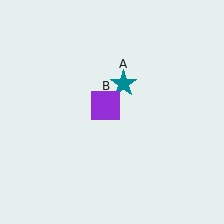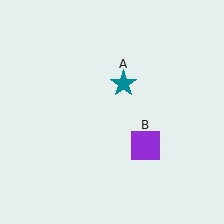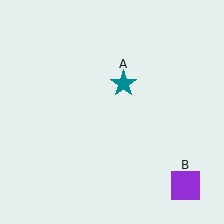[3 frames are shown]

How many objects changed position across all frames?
1 object changed position: purple square (object B).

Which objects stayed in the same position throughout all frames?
Teal star (object A) remained stationary.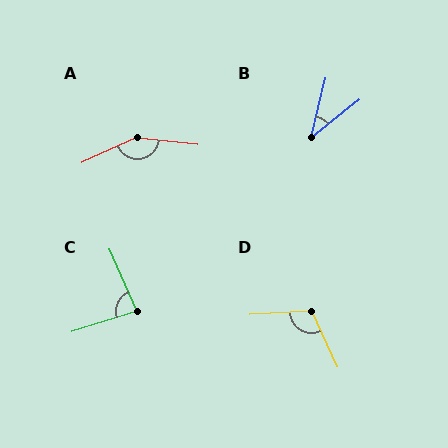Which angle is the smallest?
B, at approximately 38 degrees.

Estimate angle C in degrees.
Approximately 84 degrees.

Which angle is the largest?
A, at approximately 150 degrees.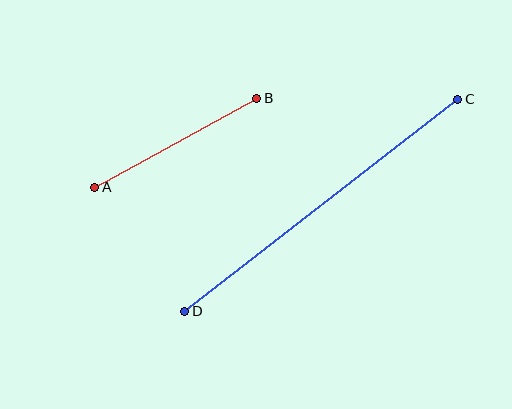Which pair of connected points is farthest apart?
Points C and D are farthest apart.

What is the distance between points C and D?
The distance is approximately 346 pixels.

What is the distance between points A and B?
The distance is approximately 185 pixels.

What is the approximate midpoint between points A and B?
The midpoint is at approximately (176, 143) pixels.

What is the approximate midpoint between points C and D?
The midpoint is at approximately (321, 205) pixels.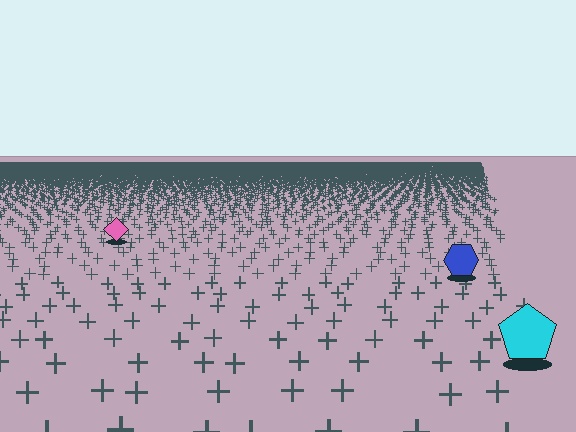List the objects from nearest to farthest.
From nearest to farthest: the cyan pentagon, the blue hexagon, the pink diamond.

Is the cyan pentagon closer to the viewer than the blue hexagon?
Yes. The cyan pentagon is closer — you can tell from the texture gradient: the ground texture is coarser near it.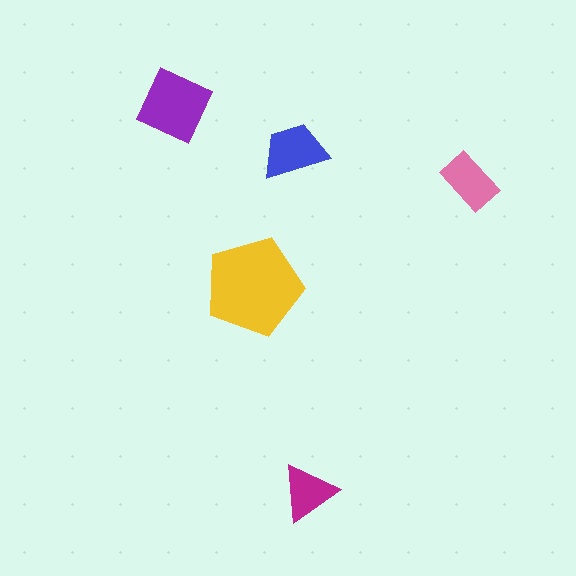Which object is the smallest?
The magenta triangle.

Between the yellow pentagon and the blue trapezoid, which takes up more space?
The yellow pentagon.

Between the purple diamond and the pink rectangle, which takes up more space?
The purple diamond.